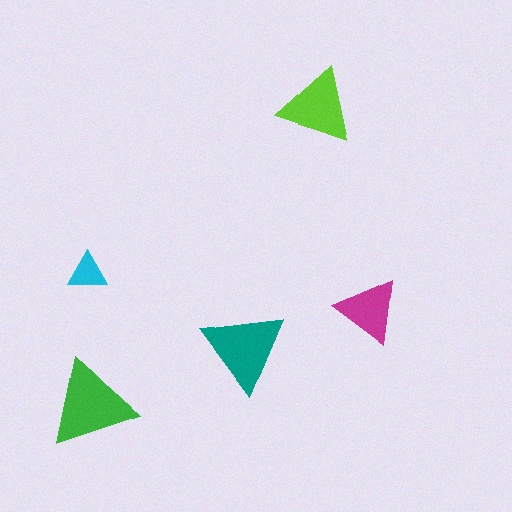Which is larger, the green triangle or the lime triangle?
The green one.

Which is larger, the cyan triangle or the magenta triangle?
The magenta one.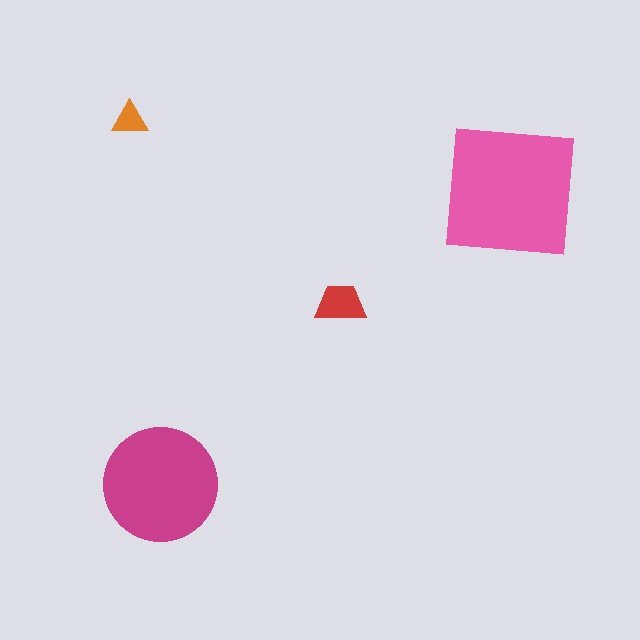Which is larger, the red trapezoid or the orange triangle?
The red trapezoid.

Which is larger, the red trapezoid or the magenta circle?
The magenta circle.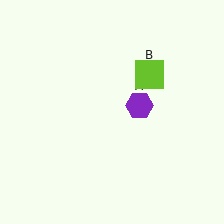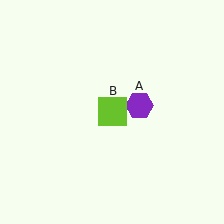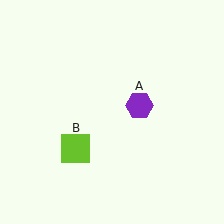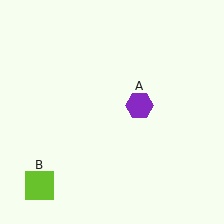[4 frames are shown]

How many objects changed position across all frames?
1 object changed position: lime square (object B).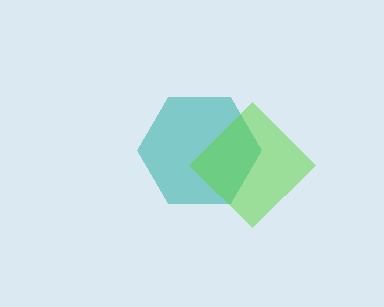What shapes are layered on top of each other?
The layered shapes are: a teal hexagon, a lime diamond.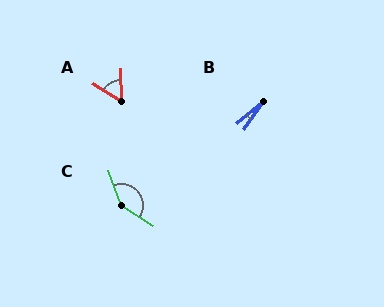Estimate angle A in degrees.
Approximately 56 degrees.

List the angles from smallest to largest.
B (15°), A (56°), C (142°).